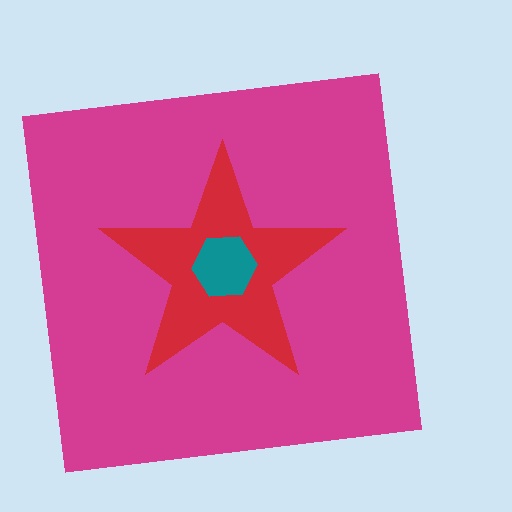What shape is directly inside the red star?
The teal hexagon.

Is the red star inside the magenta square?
Yes.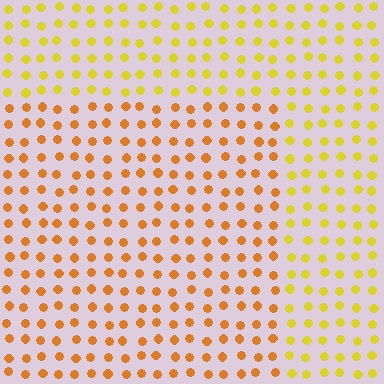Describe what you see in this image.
The image is filled with small yellow elements in a uniform arrangement. A rectangle-shaped region is visible where the elements are tinted to a slightly different hue, forming a subtle color boundary.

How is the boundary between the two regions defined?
The boundary is defined purely by a slight shift in hue (about 29 degrees). Spacing, size, and orientation are identical on both sides.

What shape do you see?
I see a rectangle.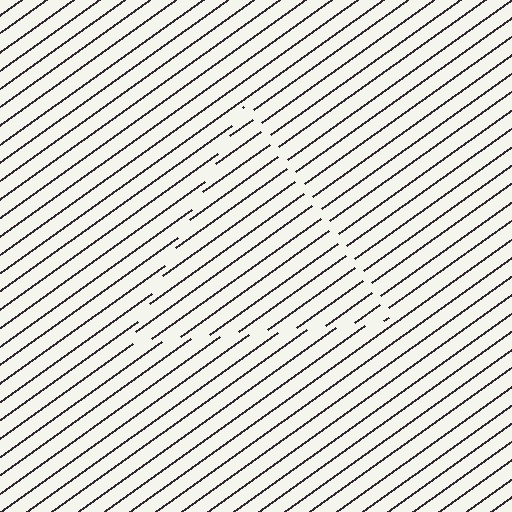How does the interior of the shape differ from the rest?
The interior of the shape contains the same grating, shifted by half a period — the contour is defined by the phase discontinuity where line-ends from the inner and outer gratings abut.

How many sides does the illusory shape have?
3 sides — the line-ends trace a triangle.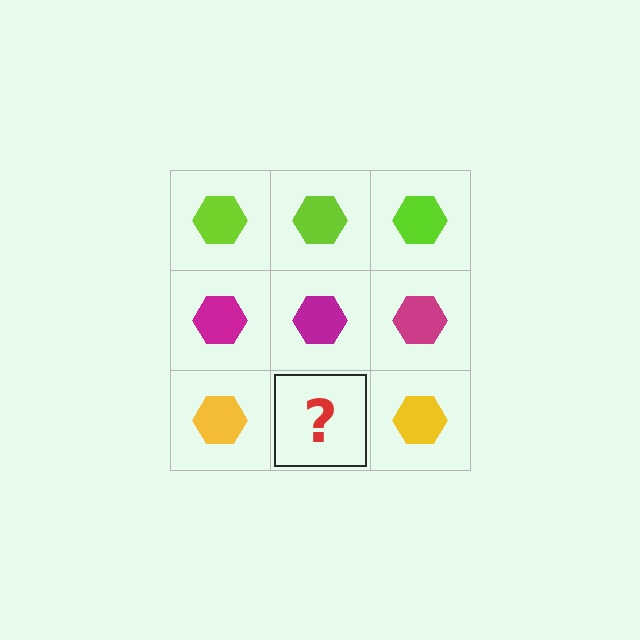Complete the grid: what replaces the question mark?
The question mark should be replaced with a yellow hexagon.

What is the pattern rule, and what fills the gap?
The rule is that each row has a consistent color. The gap should be filled with a yellow hexagon.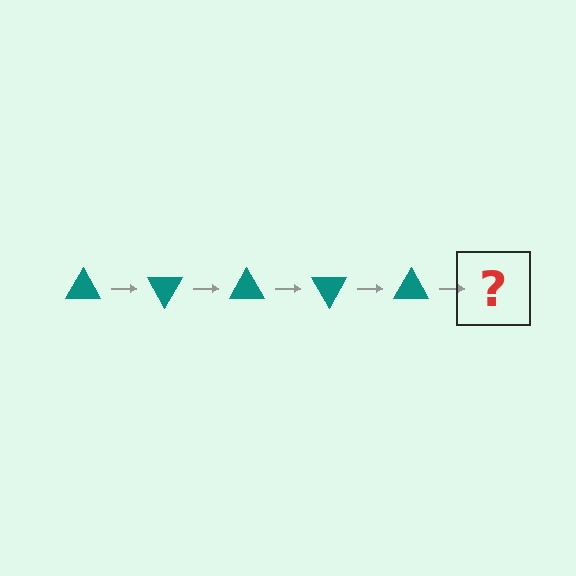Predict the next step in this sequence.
The next step is a teal triangle rotated 300 degrees.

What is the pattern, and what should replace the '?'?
The pattern is that the triangle rotates 60 degrees each step. The '?' should be a teal triangle rotated 300 degrees.